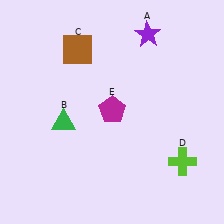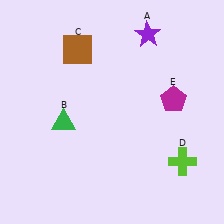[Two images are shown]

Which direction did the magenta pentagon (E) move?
The magenta pentagon (E) moved right.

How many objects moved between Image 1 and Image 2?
1 object moved between the two images.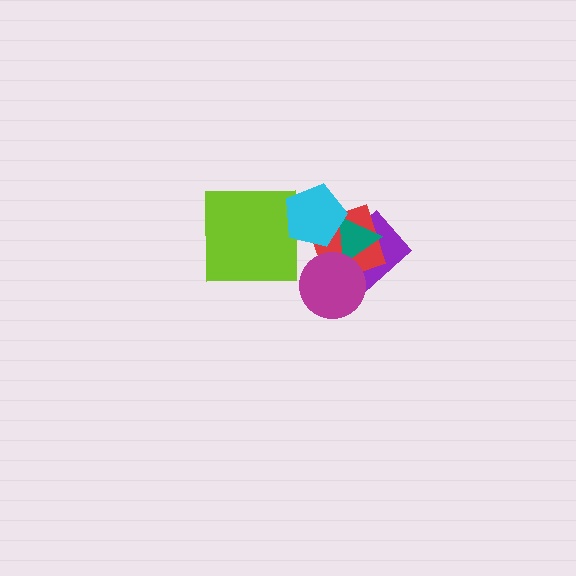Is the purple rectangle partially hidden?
Yes, it is partially covered by another shape.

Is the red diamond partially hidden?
Yes, it is partially covered by another shape.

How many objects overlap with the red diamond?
4 objects overlap with the red diamond.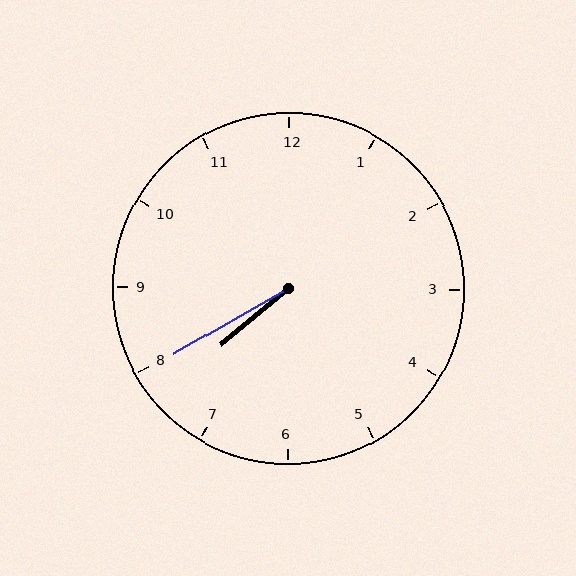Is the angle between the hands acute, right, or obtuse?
It is acute.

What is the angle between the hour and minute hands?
Approximately 10 degrees.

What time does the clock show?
7:40.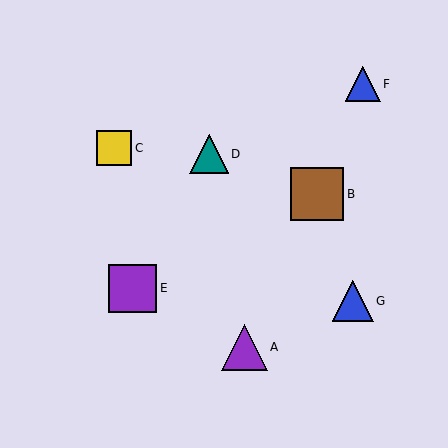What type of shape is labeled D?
Shape D is a teal triangle.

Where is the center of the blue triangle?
The center of the blue triangle is at (363, 84).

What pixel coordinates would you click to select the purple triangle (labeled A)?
Click at (244, 347) to select the purple triangle A.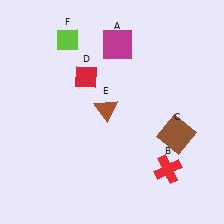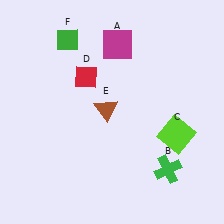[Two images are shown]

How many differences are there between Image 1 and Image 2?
There are 3 differences between the two images.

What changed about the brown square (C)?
In Image 1, C is brown. In Image 2, it changed to lime.